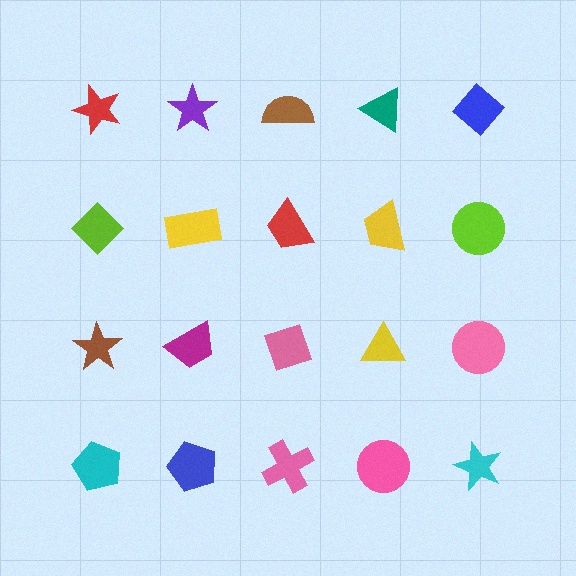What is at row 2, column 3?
A red trapezoid.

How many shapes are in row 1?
5 shapes.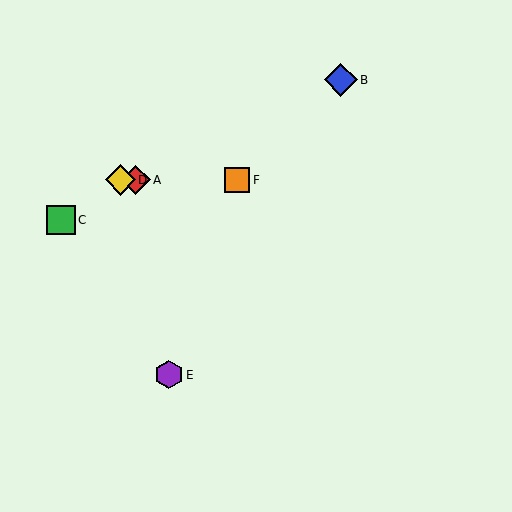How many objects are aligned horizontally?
3 objects (A, D, F) are aligned horizontally.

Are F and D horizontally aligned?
Yes, both are at y≈180.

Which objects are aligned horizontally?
Objects A, D, F are aligned horizontally.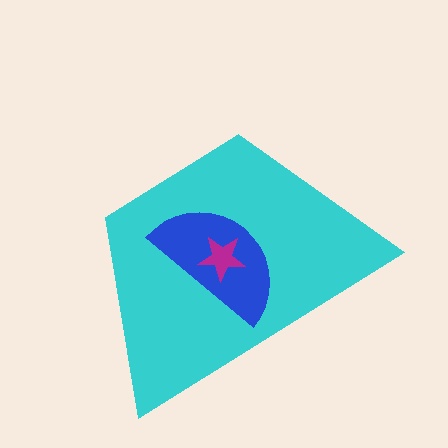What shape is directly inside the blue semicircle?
The magenta star.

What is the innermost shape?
The magenta star.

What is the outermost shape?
The cyan trapezoid.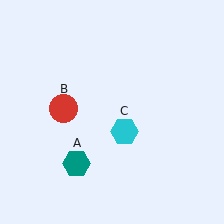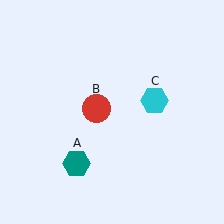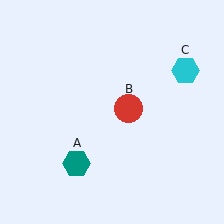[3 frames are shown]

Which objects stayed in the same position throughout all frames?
Teal hexagon (object A) remained stationary.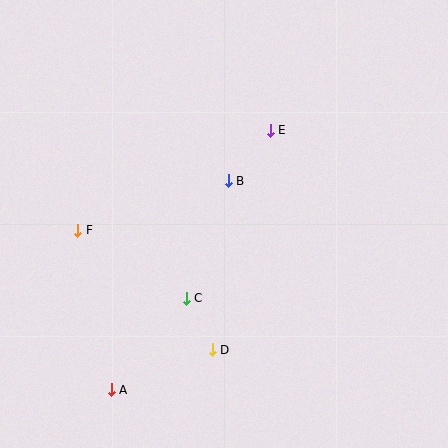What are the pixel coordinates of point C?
Point C is at (186, 298).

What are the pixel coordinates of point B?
Point B is at (228, 181).